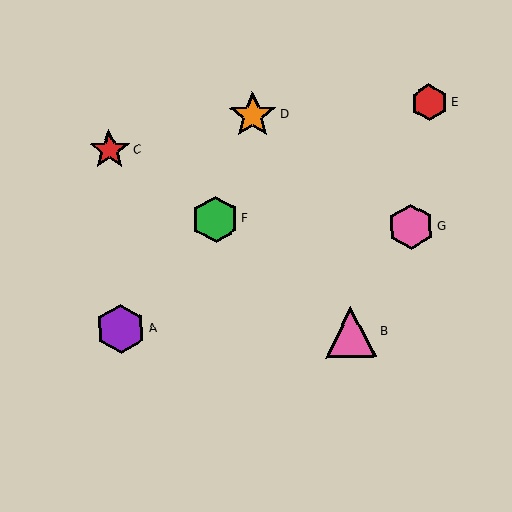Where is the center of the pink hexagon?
The center of the pink hexagon is at (411, 227).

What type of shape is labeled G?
Shape G is a pink hexagon.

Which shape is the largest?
The pink triangle (labeled B) is the largest.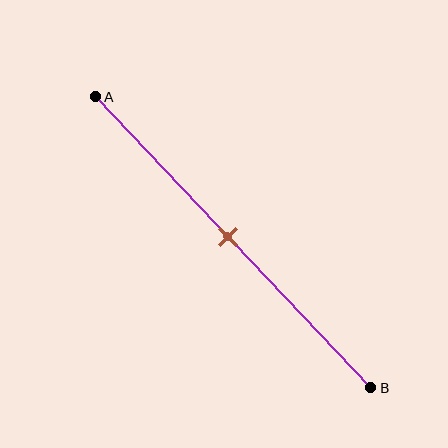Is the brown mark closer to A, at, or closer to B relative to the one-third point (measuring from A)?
The brown mark is closer to point B than the one-third point of segment AB.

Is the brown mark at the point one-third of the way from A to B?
No, the mark is at about 50% from A, not at the 33% one-third point.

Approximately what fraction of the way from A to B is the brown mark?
The brown mark is approximately 50% of the way from A to B.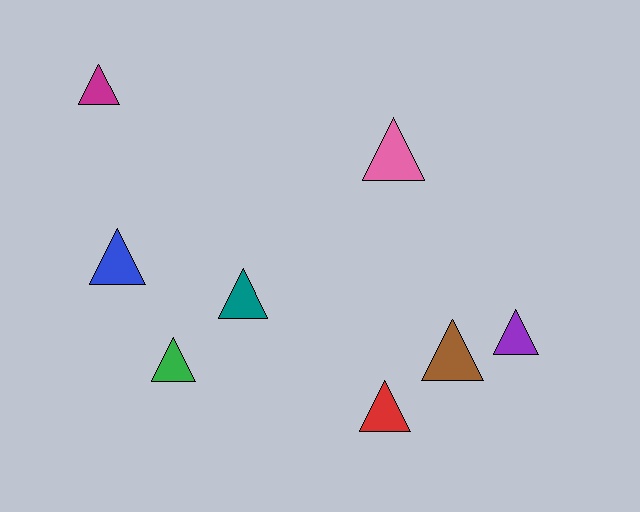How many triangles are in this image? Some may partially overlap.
There are 8 triangles.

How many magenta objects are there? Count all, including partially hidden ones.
There is 1 magenta object.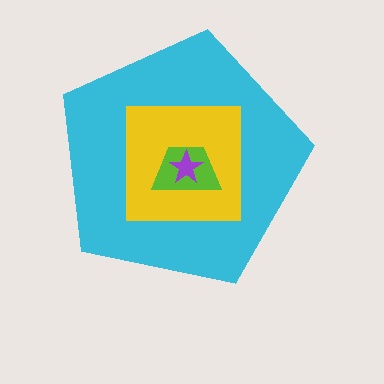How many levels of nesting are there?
4.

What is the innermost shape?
The purple star.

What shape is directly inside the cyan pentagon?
The yellow square.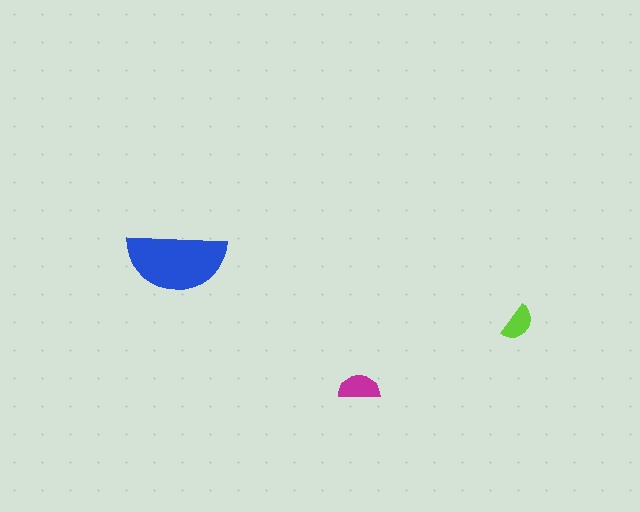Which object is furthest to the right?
The lime semicircle is rightmost.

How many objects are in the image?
There are 3 objects in the image.